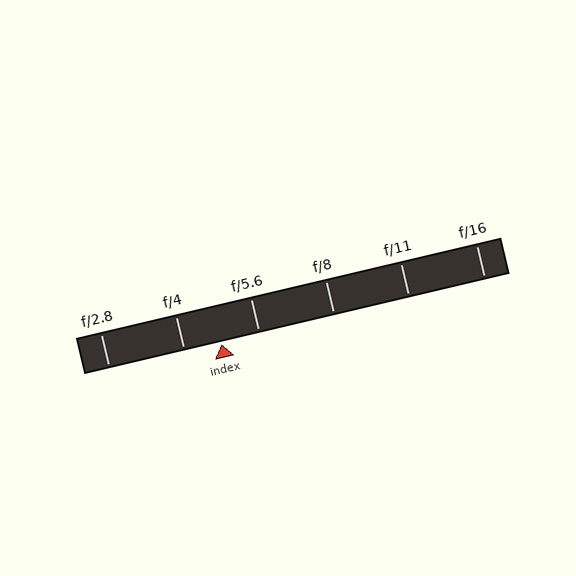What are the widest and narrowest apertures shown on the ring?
The widest aperture shown is f/2.8 and the narrowest is f/16.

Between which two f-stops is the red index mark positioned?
The index mark is between f/4 and f/5.6.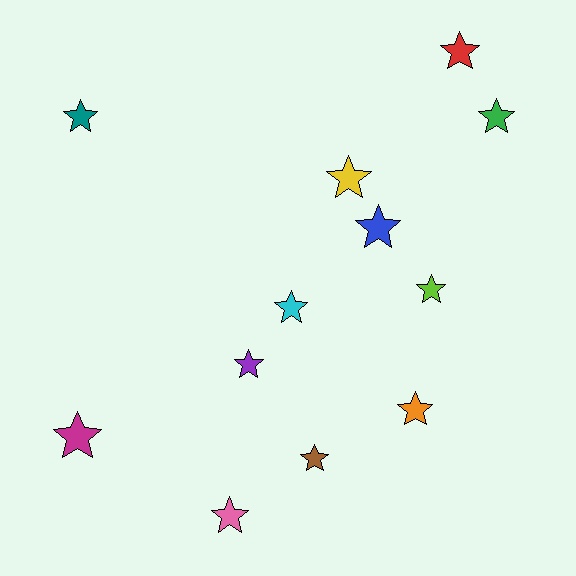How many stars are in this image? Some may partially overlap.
There are 12 stars.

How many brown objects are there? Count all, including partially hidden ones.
There is 1 brown object.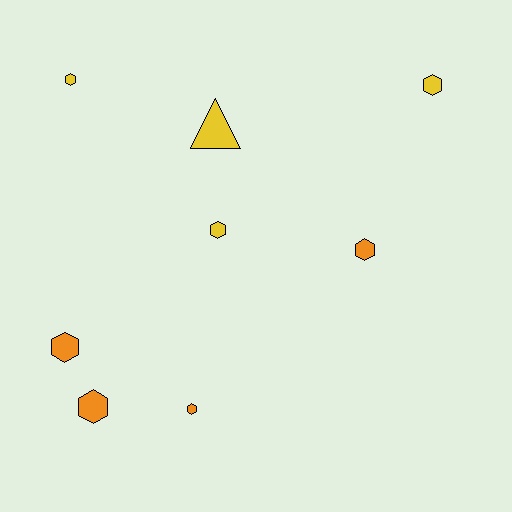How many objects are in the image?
There are 8 objects.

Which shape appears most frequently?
Hexagon, with 7 objects.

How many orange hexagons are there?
There are 4 orange hexagons.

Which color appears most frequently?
Orange, with 4 objects.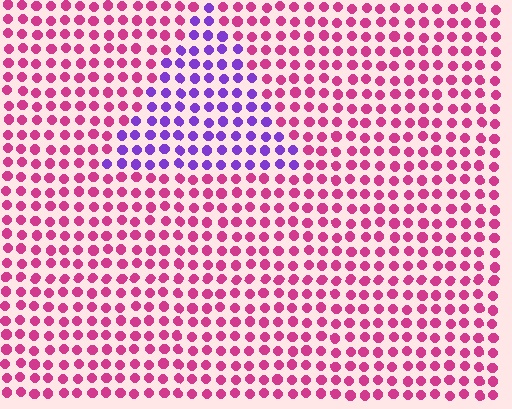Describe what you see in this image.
The image is filled with small magenta elements in a uniform arrangement. A triangle-shaped region is visible where the elements are tinted to a slightly different hue, forming a subtle color boundary.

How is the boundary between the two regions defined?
The boundary is defined purely by a slight shift in hue (about 58 degrees). Spacing, size, and orientation are identical on both sides.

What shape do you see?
I see a triangle.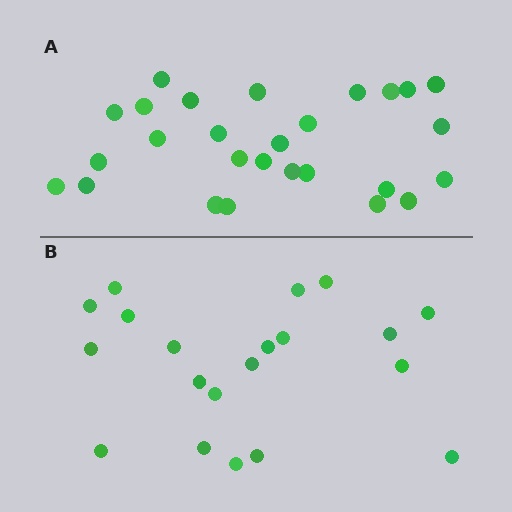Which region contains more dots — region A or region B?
Region A (the top region) has more dots.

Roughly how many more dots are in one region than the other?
Region A has roughly 8 or so more dots than region B.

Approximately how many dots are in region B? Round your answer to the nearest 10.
About 20 dots.